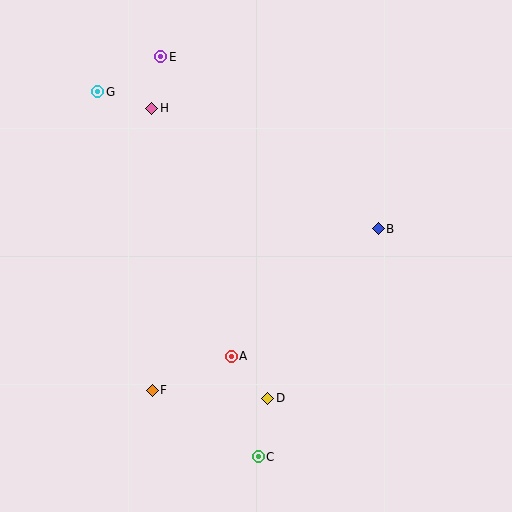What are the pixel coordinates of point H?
Point H is at (152, 108).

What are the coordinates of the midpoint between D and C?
The midpoint between D and C is at (263, 427).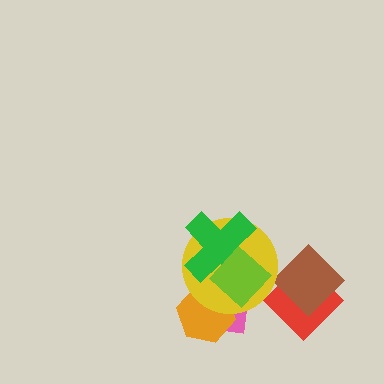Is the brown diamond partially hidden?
No, no other shape covers it.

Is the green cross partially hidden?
Yes, it is partially covered by another shape.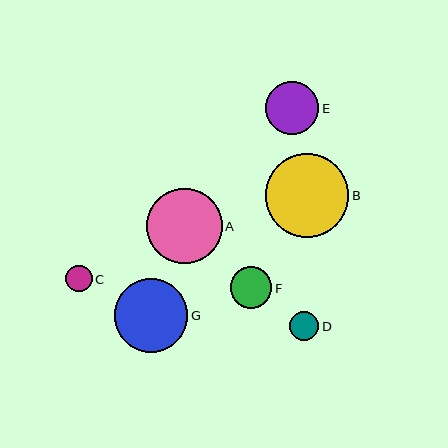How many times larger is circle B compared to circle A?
Circle B is approximately 1.1 times the size of circle A.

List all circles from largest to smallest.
From largest to smallest: B, A, G, E, F, D, C.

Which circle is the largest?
Circle B is the largest with a size of approximately 84 pixels.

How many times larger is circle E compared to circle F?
Circle E is approximately 1.3 times the size of circle F.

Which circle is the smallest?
Circle C is the smallest with a size of approximately 26 pixels.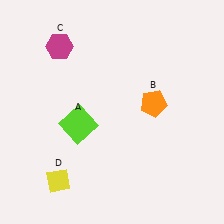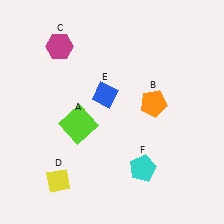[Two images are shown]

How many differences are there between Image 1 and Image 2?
There are 2 differences between the two images.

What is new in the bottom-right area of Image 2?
A cyan pentagon (F) was added in the bottom-right area of Image 2.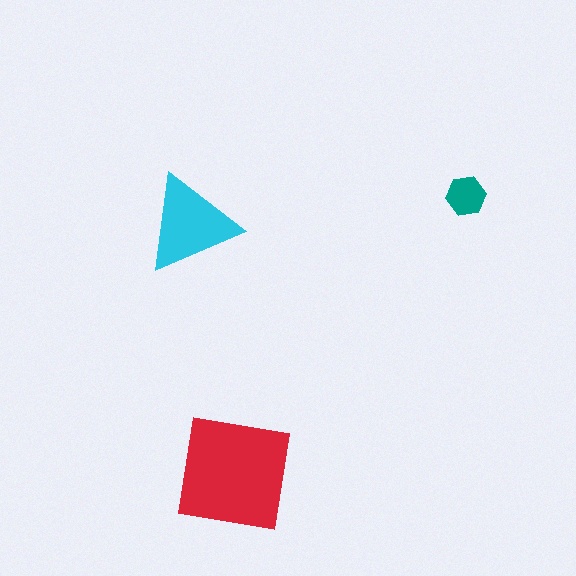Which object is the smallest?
The teal hexagon.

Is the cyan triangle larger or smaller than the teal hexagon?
Larger.